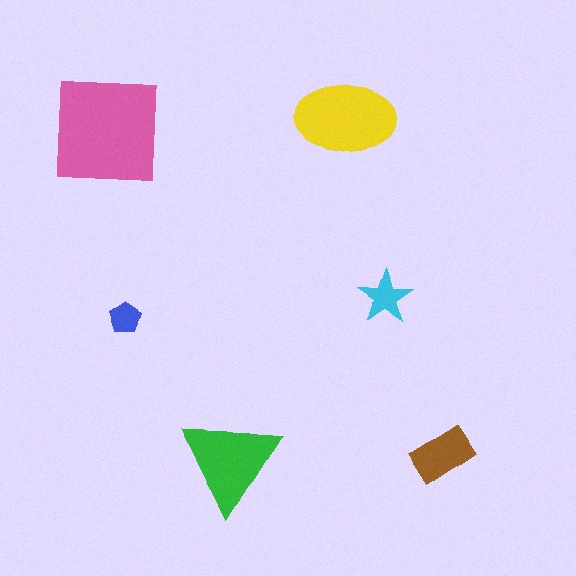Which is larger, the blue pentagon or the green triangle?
The green triangle.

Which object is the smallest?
The blue pentagon.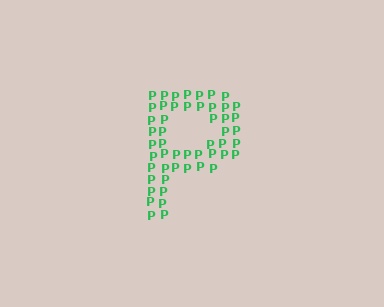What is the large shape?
The large shape is the letter P.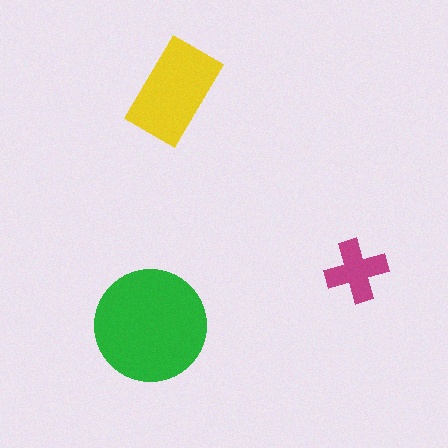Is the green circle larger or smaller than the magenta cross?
Larger.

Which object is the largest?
The green circle.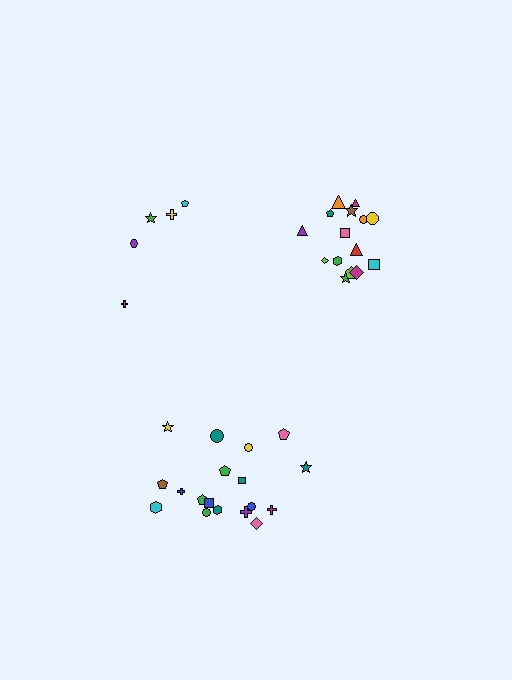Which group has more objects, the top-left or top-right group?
The top-right group.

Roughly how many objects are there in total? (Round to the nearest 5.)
Roughly 40 objects in total.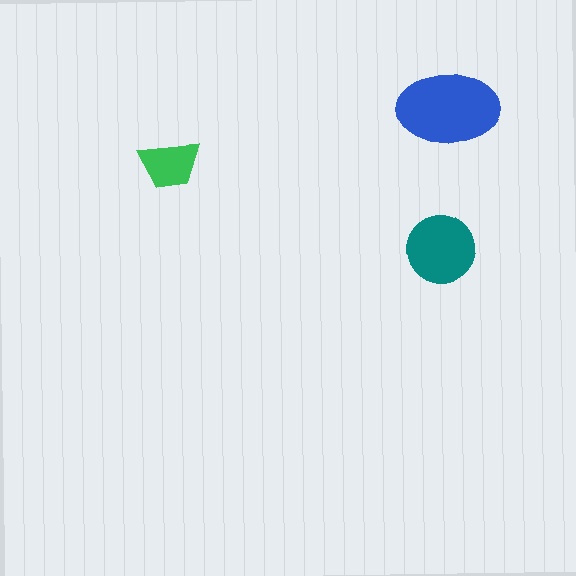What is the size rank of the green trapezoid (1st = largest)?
3rd.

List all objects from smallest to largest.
The green trapezoid, the teal circle, the blue ellipse.